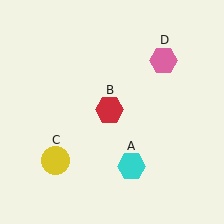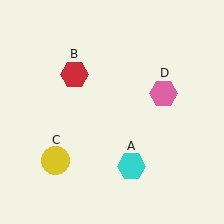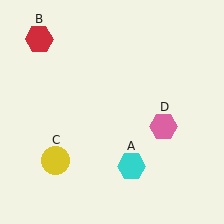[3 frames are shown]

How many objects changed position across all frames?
2 objects changed position: red hexagon (object B), pink hexagon (object D).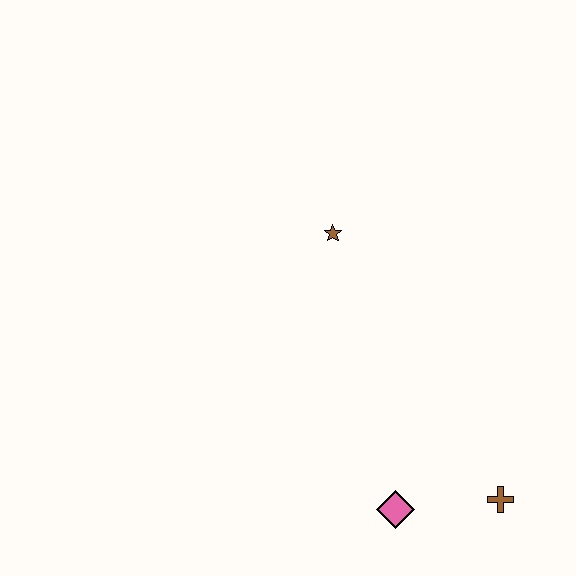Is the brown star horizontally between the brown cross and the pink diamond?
No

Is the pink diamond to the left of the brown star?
No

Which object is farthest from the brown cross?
The brown star is farthest from the brown cross.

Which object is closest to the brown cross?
The pink diamond is closest to the brown cross.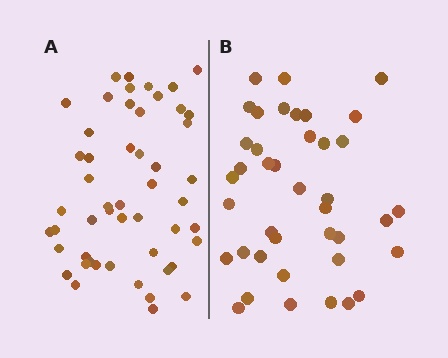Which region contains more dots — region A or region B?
Region A (the left region) has more dots.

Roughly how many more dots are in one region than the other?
Region A has roughly 12 or so more dots than region B.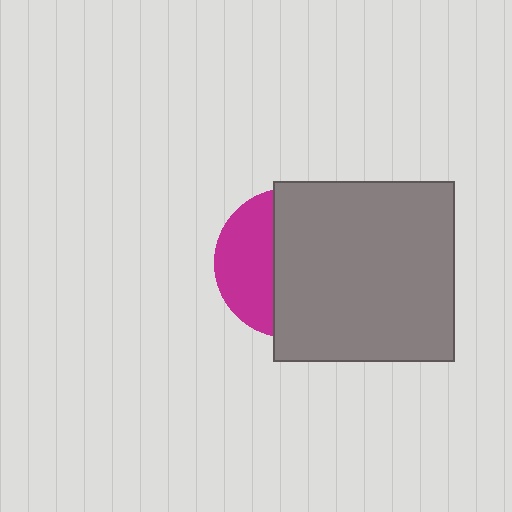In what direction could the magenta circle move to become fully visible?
The magenta circle could move left. That would shift it out from behind the gray square entirely.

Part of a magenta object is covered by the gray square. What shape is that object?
It is a circle.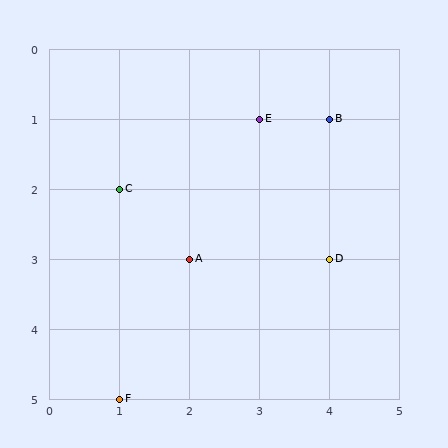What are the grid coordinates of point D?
Point D is at grid coordinates (4, 3).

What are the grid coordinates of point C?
Point C is at grid coordinates (1, 2).